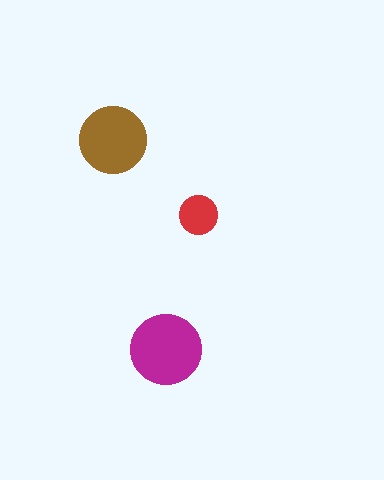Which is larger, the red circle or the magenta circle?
The magenta one.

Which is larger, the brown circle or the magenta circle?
The magenta one.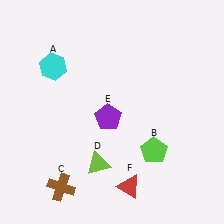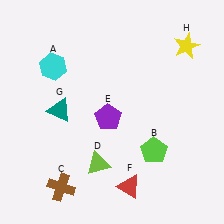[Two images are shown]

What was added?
A teal triangle (G), a yellow star (H) were added in Image 2.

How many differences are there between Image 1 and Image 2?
There are 2 differences between the two images.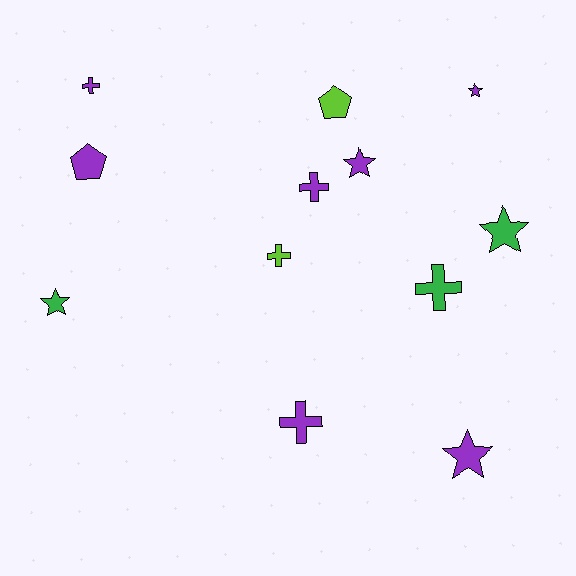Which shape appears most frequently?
Star, with 5 objects.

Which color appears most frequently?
Purple, with 7 objects.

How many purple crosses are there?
There are 3 purple crosses.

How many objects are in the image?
There are 12 objects.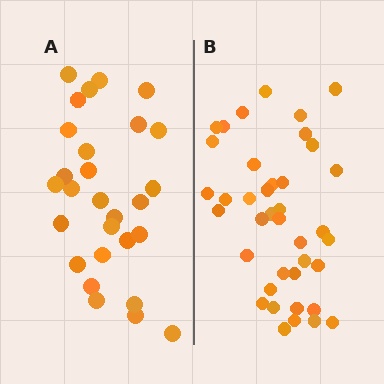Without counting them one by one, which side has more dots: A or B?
Region B (the right region) has more dots.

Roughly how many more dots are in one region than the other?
Region B has roughly 12 or so more dots than region A.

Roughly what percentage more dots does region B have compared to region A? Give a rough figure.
About 40% more.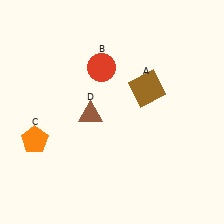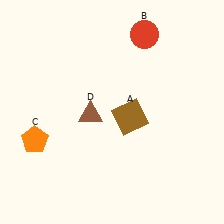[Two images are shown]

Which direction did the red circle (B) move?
The red circle (B) moved right.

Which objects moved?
The objects that moved are: the brown square (A), the red circle (B).